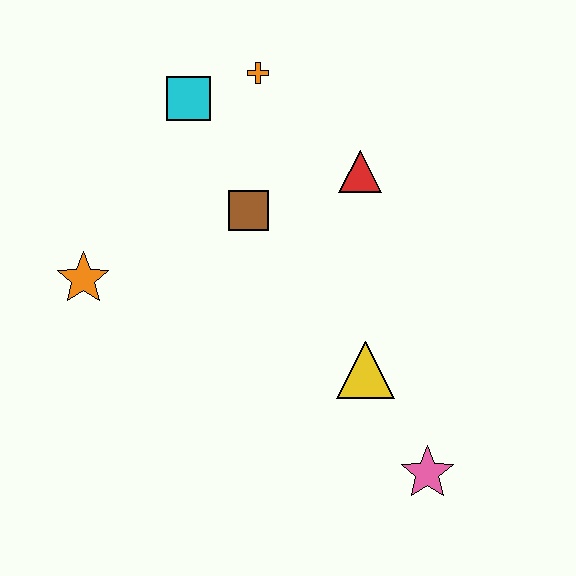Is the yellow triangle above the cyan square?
No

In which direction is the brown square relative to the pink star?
The brown square is above the pink star.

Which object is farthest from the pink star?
The cyan square is farthest from the pink star.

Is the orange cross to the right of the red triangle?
No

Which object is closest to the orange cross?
The cyan square is closest to the orange cross.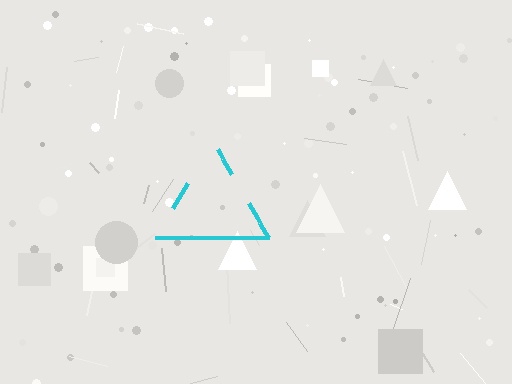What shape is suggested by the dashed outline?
The dashed outline suggests a triangle.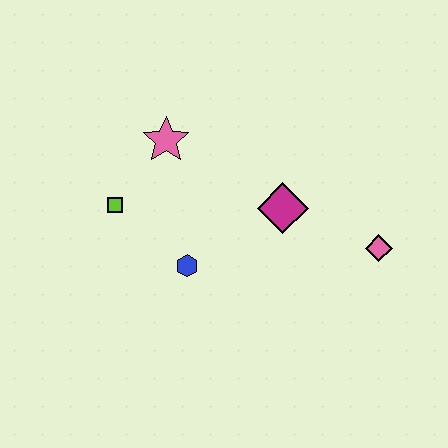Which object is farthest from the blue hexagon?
The pink diamond is farthest from the blue hexagon.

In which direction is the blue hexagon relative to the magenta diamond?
The blue hexagon is to the left of the magenta diamond.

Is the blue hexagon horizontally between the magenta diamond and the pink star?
Yes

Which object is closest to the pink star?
The lime square is closest to the pink star.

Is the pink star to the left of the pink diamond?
Yes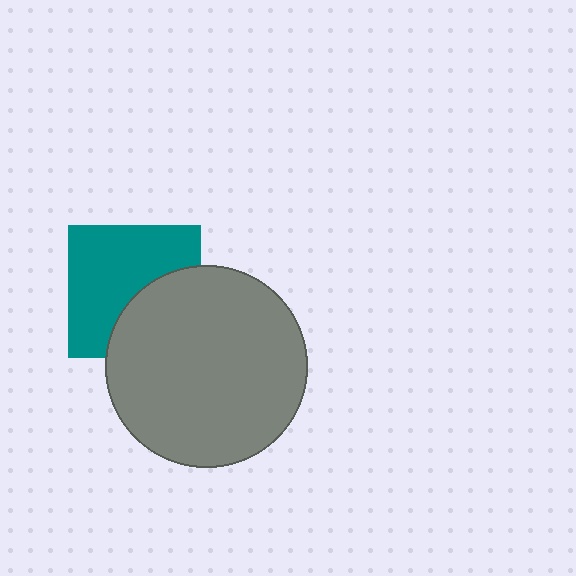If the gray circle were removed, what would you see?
You would see the complete teal square.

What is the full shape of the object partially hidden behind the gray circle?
The partially hidden object is a teal square.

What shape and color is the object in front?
The object in front is a gray circle.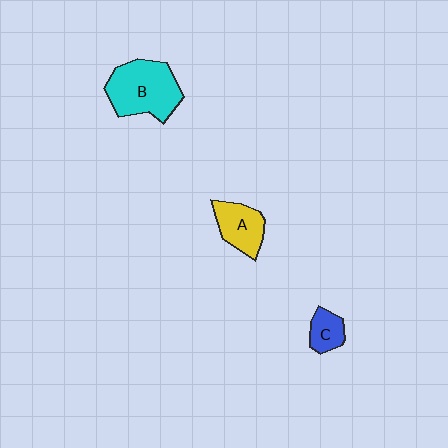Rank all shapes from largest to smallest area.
From largest to smallest: B (cyan), A (yellow), C (blue).